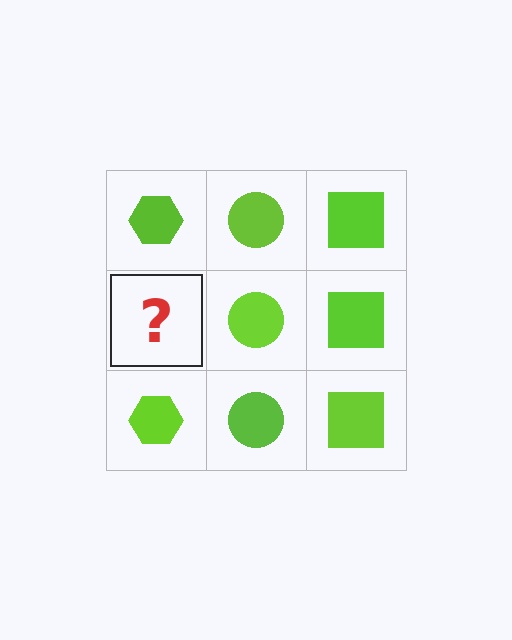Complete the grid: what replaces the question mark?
The question mark should be replaced with a lime hexagon.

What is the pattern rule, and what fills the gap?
The rule is that each column has a consistent shape. The gap should be filled with a lime hexagon.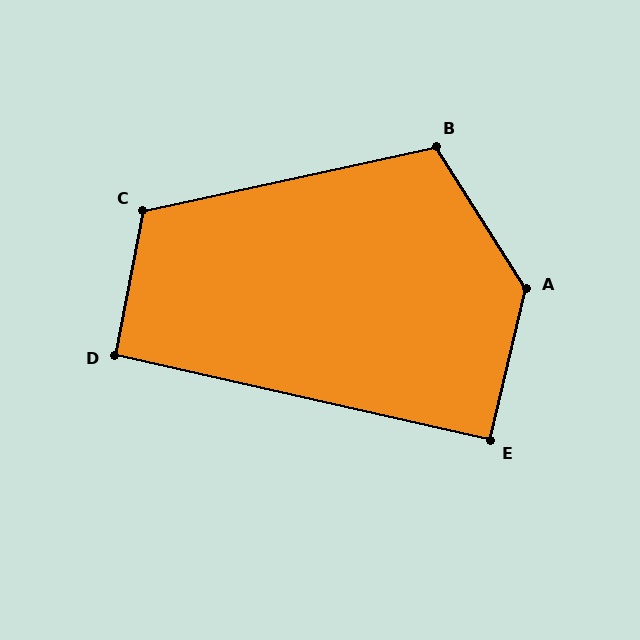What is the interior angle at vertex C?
Approximately 113 degrees (obtuse).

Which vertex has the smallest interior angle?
E, at approximately 90 degrees.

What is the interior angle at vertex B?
Approximately 110 degrees (obtuse).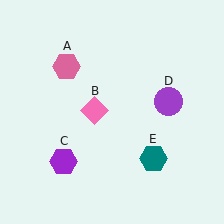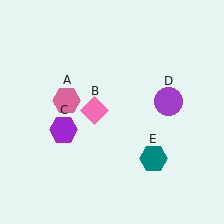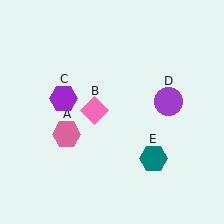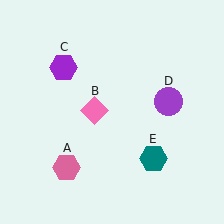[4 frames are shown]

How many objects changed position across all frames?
2 objects changed position: pink hexagon (object A), purple hexagon (object C).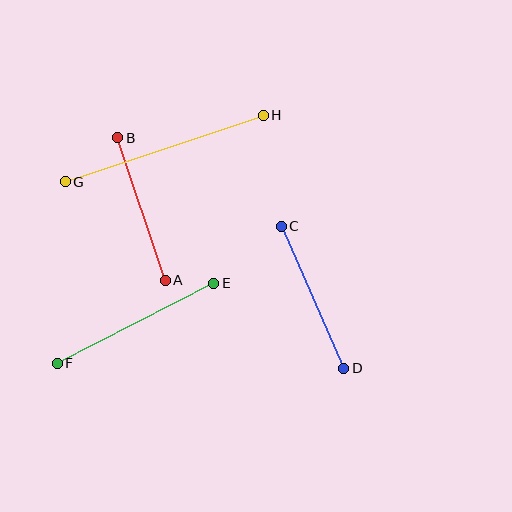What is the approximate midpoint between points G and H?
The midpoint is at approximately (164, 149) pixels.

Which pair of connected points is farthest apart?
Points G and H are farthest apart.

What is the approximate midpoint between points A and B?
The midpoint is at approximately (142, 209) pixels.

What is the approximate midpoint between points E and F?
The midpoint is at approximately (135, 323) pixels.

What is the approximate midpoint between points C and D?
The midpoint is at approximately (312, 297) pixels.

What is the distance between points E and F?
The distance is approximately 175 pixels.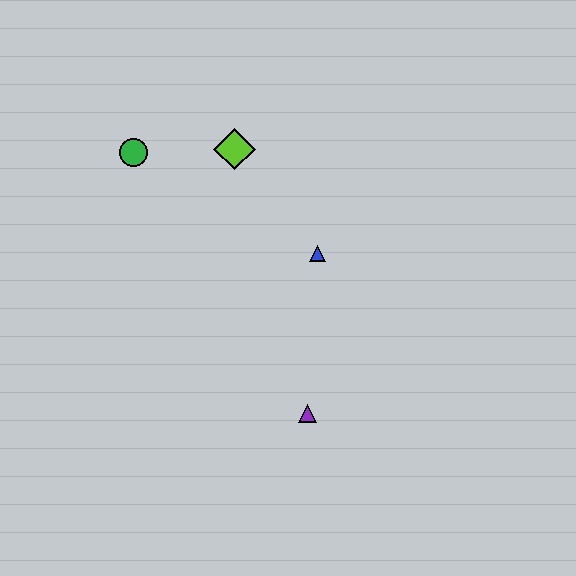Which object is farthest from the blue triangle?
The green circle is farthest from the blue triangle.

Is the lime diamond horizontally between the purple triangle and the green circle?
Yes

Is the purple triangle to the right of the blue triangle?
No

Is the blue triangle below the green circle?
Yes